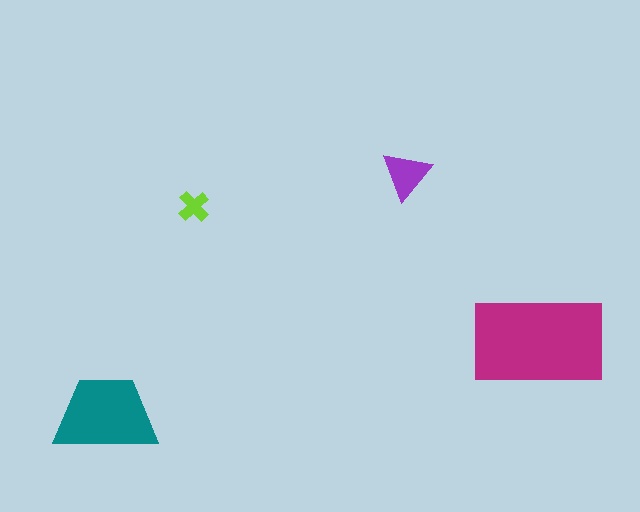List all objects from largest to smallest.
The magenta rectangle, the teal trapezoid, the purple triangle, the lime cross.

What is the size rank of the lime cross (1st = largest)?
4th.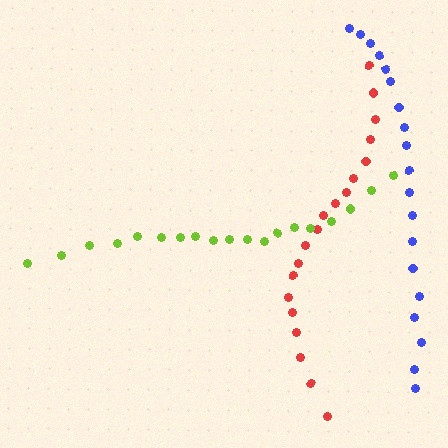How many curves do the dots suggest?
There are 3 distinct paths.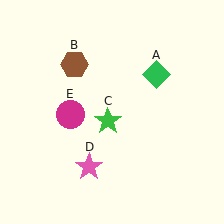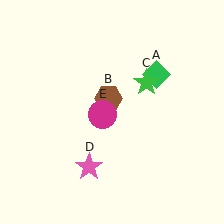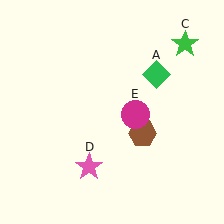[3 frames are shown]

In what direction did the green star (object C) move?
The green star (object C) moved up and to the right.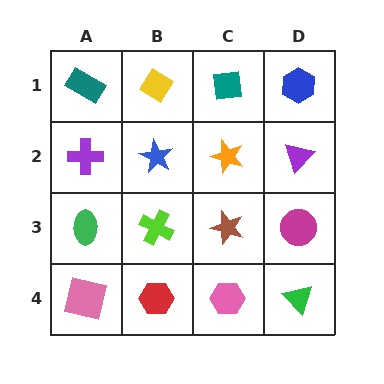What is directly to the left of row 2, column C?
A blue star.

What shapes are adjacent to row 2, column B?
A yellow diamond (row 1, column B), a lime cross (row 3, column B), a purple cross (row 2, column A), an orange star (row 2, column C).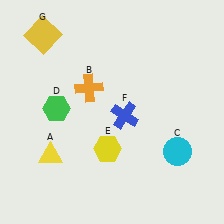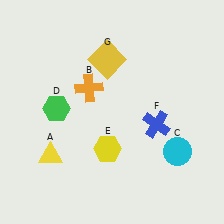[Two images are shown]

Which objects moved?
The objects that moved are: the blue cross (F), the yellow square (G).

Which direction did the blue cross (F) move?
The blue cross (F) moved right.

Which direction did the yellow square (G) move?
The yellow square (G) moved right.